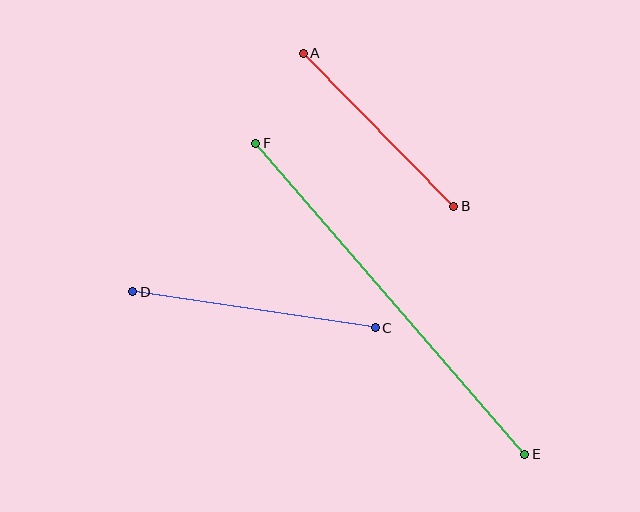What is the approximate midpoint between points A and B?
The midpoint is at approximately (379, 130) pixels.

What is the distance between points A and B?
The distance is approximately 215 pixels.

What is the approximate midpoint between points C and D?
The midpoint is at approximately (254, 310) pixels.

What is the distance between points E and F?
The distance is approximately 411 pixels.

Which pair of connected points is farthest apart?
Points E and F are farthest apart.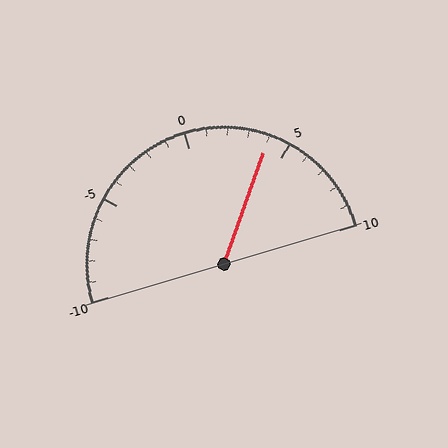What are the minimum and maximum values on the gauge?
The gauge ranges from -10 to 10.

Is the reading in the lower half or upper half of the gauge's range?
The reading is in the upper half of the range (-10 to 10).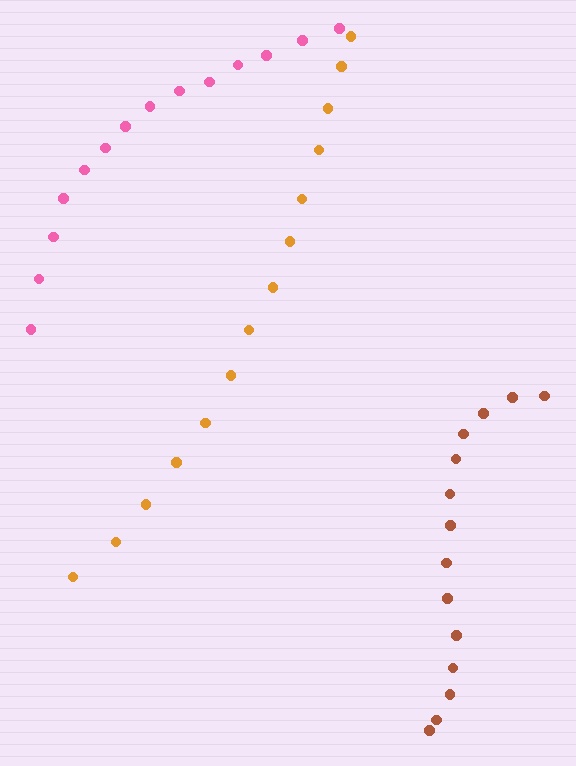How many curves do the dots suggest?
There are 3 distinct paths.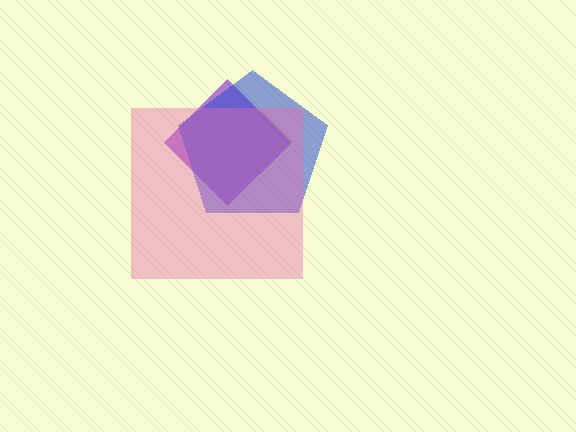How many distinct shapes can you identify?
There are 3 distinct shapes: a purple diamond, a blue pentagon, a pink square.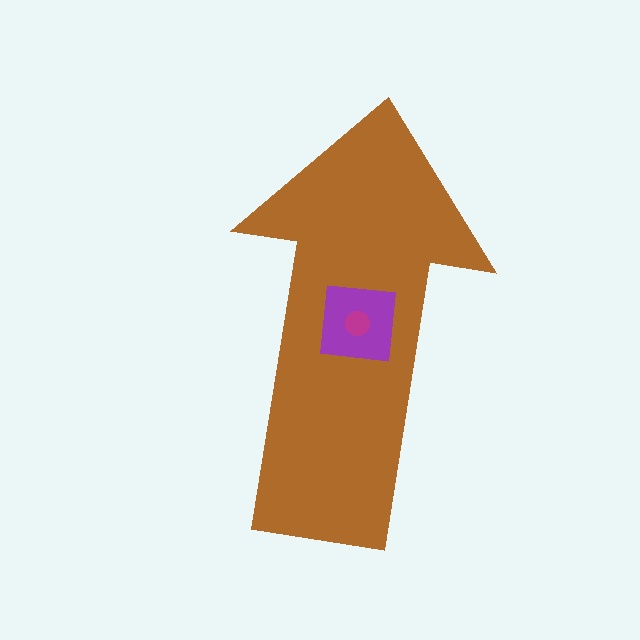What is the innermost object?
The magenta circle.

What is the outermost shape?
The brown arrow.